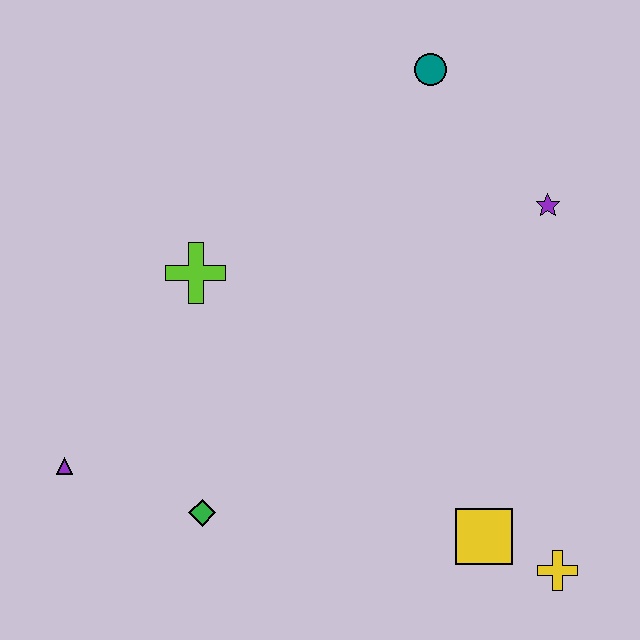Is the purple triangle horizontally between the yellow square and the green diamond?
No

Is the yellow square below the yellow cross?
No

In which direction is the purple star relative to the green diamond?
The purple star is to the right of the green diamond.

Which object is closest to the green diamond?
The purple triangle is closest to the green diamond.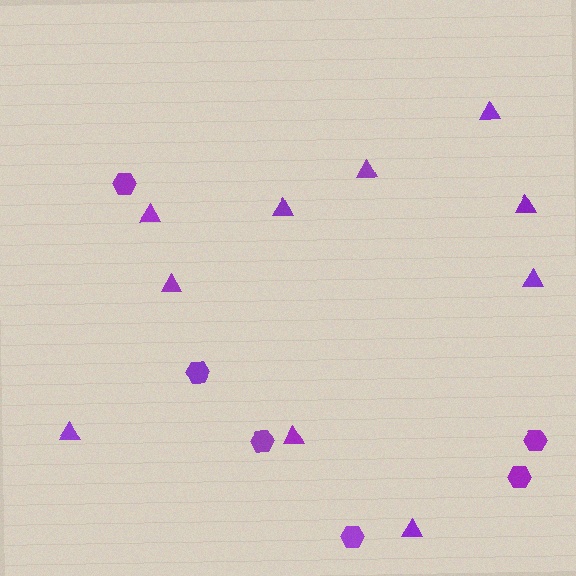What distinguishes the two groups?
There are 2 groups: one group of hexagons (6) and one group of triangles (10).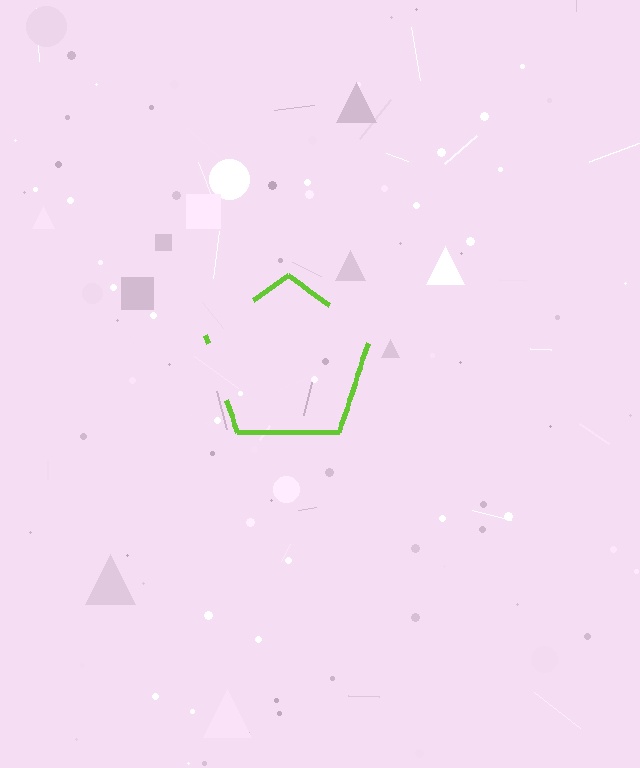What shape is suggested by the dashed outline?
The dashed outline suggests a pentagon.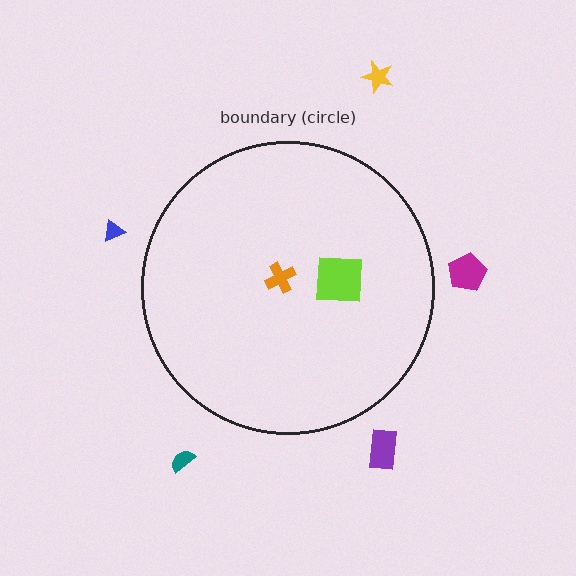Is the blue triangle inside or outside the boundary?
Outside.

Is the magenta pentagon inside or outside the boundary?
Outside.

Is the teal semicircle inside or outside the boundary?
Outside.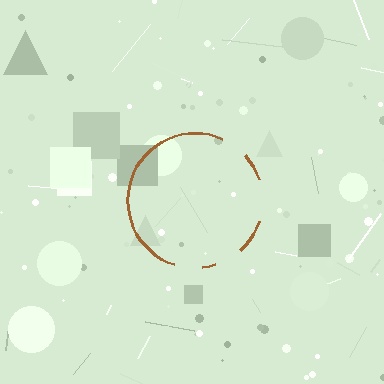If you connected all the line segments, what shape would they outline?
They would outline a circle.